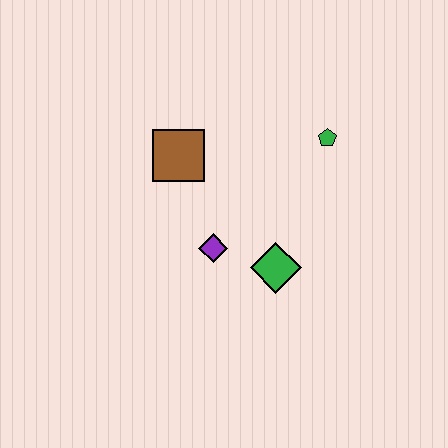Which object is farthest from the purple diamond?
The green pentagon is farthest from the purple diamond.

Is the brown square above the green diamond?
Yes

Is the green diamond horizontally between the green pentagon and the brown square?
Yes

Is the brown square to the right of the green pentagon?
No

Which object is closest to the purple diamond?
The green diamond is closest to the purple diamond.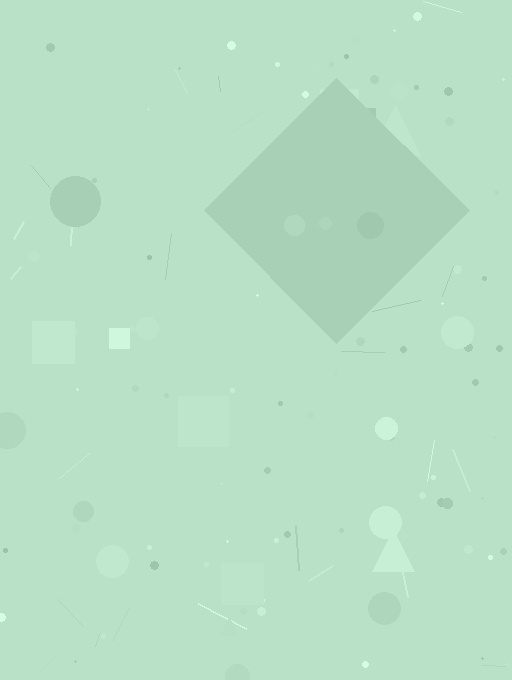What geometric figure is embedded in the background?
A diamond is embedded in the background.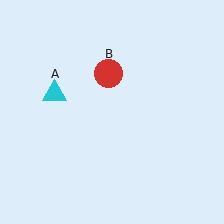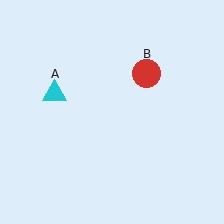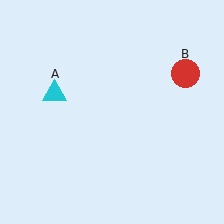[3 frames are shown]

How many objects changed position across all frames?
1 object changed position: red circle (object B).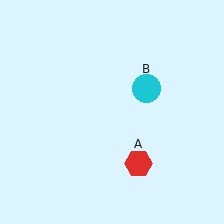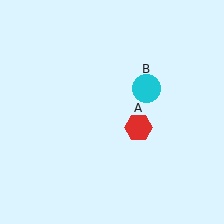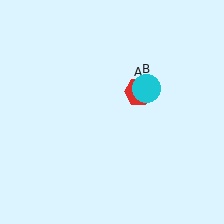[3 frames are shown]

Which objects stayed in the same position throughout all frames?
Cyan circle (object B) remained stationary.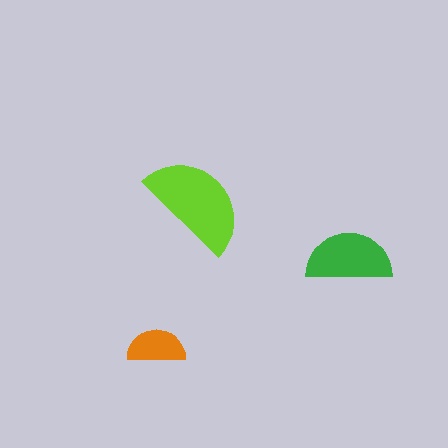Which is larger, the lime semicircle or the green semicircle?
The lime one.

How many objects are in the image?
There are 3 objects in the image.